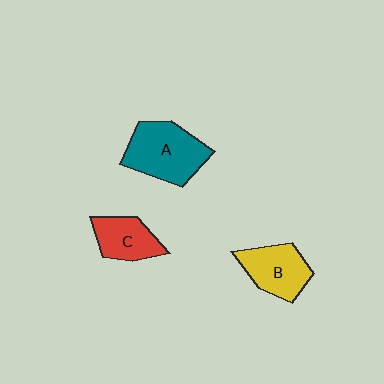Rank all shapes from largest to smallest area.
From largest to smallest: A (teal), B (yellow), C (red).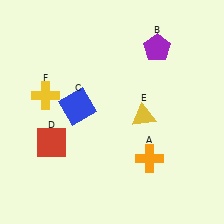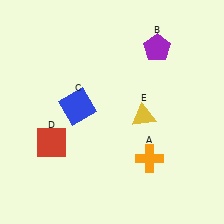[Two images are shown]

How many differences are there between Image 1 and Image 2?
There is 1 difference between the two images.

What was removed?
The yellow cross (F) was removed in Image 2.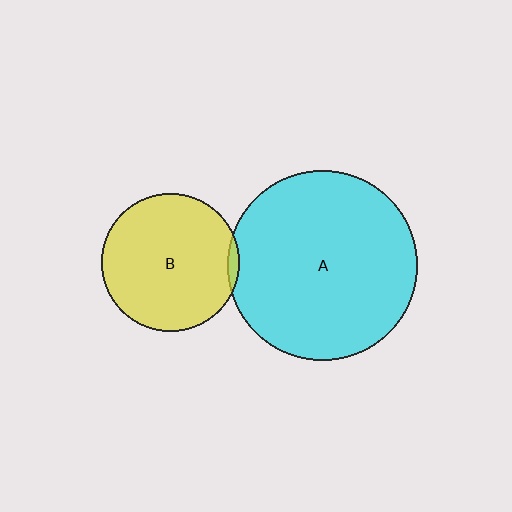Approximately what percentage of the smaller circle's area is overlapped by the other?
Approximately 5%.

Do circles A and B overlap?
Yes.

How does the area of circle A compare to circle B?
Approximately 1.9 times.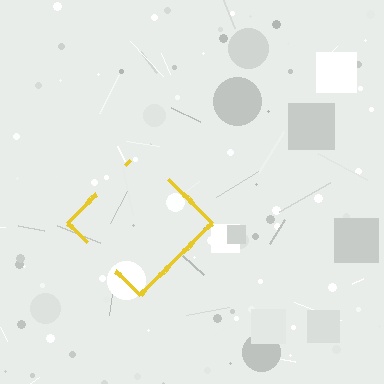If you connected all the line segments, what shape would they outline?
They would outline a diamond.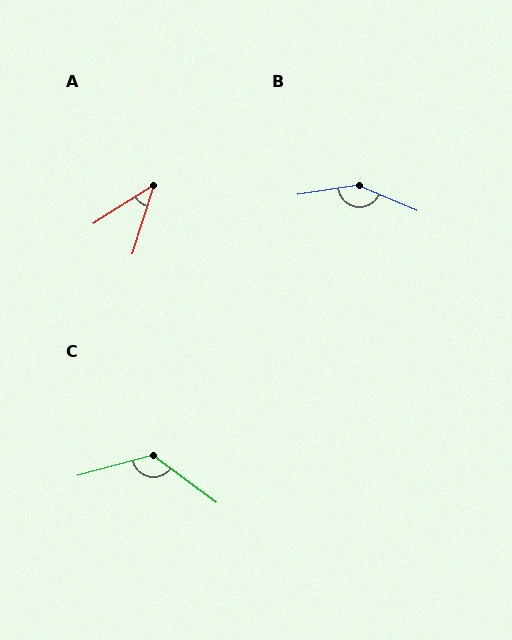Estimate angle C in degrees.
Approximately 129 degrees.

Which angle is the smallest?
A, at approximately 40 degrees.